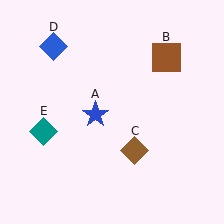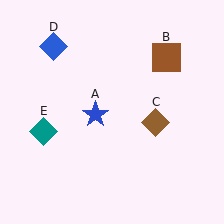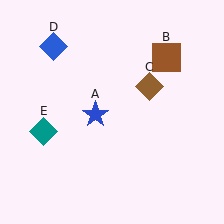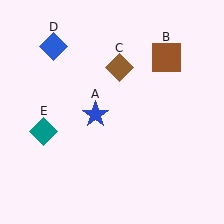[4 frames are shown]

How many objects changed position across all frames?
1 object changed position: brown diamond (object C).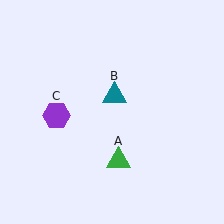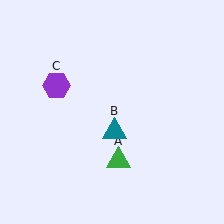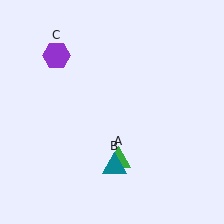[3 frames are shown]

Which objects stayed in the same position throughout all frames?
Green triangle (object A) remained stationary.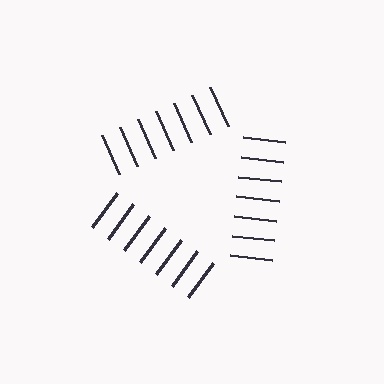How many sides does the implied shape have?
3 sides — the line-ends trace a triangle.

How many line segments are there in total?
21 — 7 along each of the 3 edges.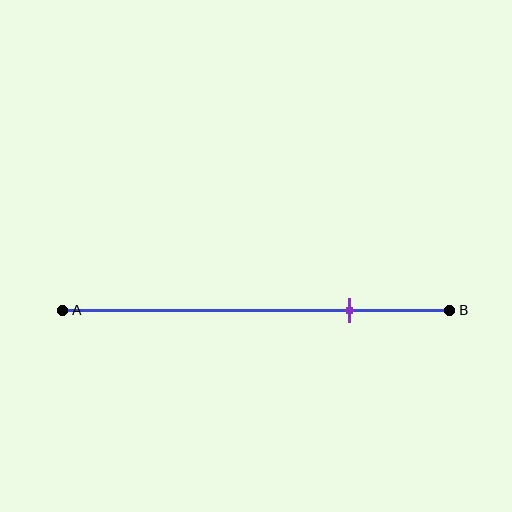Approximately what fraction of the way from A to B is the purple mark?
The purple mark is approximately 75% of the way from A to B.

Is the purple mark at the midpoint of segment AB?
No, the mark is at about 75% from A, not at the 50% midpoint.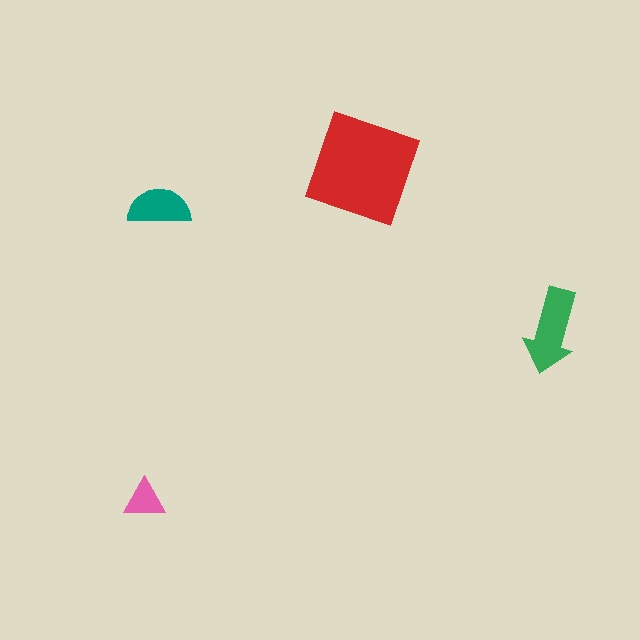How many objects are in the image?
There are 4 objects in the image.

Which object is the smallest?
The pink triangle.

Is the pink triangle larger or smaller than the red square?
Smaller.